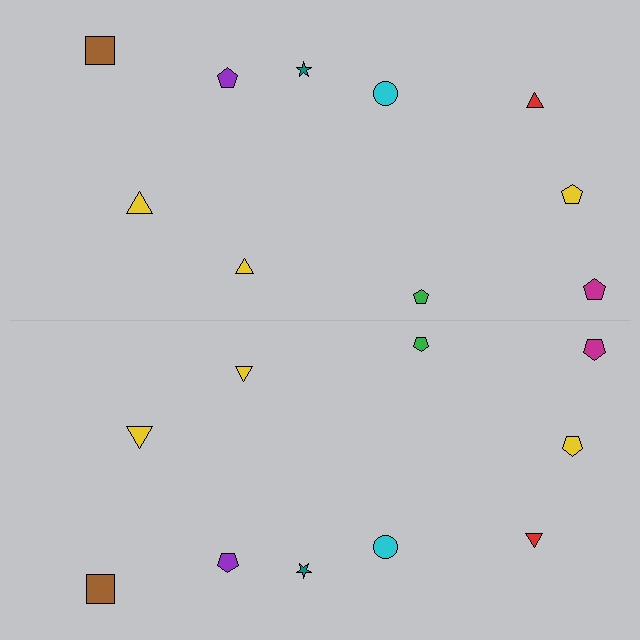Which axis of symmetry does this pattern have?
The pattern has a horizontal axis of symmetry running through the center of the image.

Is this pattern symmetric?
Yes, this pattern has bilateral (reflection) symmetry.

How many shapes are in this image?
There are 20 shapes in this image.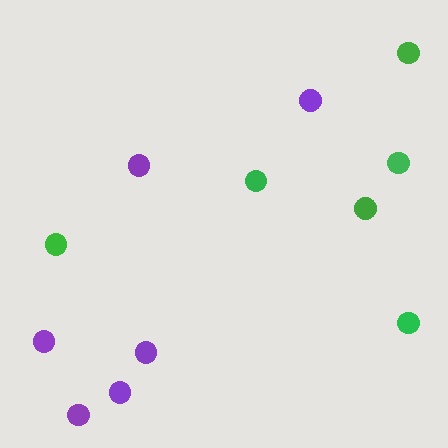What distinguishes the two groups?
There are 2 groups: one group of green circles (6) and one group of purple circles (6).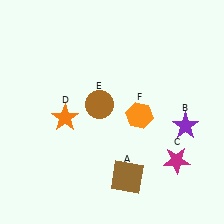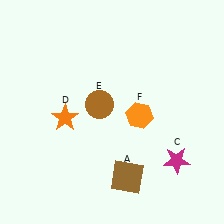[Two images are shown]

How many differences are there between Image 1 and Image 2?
There is 1 difference between the two images.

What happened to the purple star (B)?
The purple star (B) was removed in Image 2. It was in the bottom-right area of Image 1.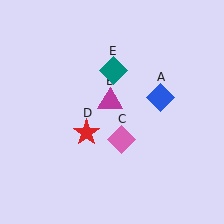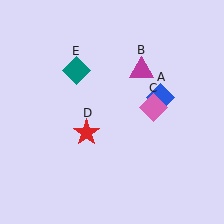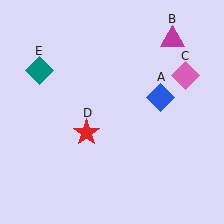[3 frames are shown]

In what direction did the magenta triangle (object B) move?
The magenta triangle (object B) moved up and to the right.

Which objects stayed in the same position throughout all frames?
Blue diamond (object A) and red star (object D) remained stationary.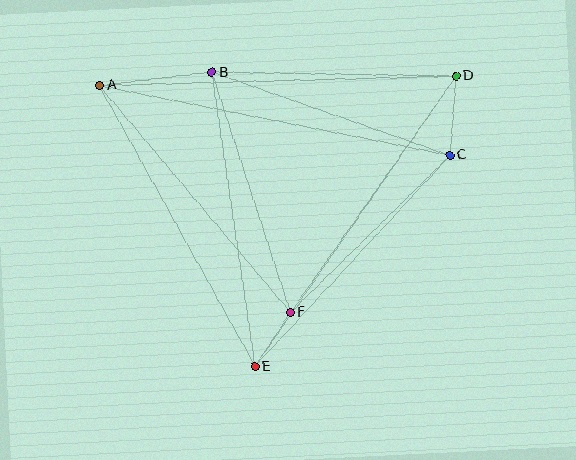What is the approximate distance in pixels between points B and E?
The distance between B and E is approximately 298 pixels.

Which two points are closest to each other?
Points E and F are closest to each other.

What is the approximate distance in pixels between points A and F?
The distance between A and F is approximately 296 pixels.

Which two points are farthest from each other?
Points A and C are farthest from each other.